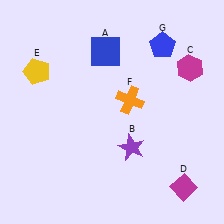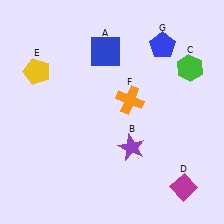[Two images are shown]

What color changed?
The hexagon (C) changed from magenta in Image 1 to green in Image 2.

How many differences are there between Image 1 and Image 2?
There is 1 difference between the two images.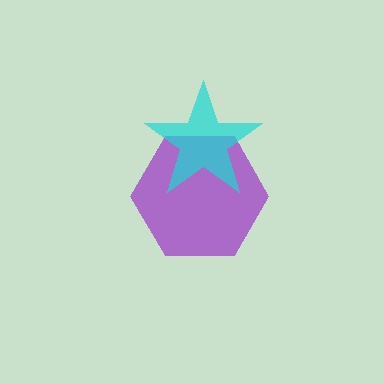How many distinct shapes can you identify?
There are 2 distinct shapes: a purple hexagon, a cyan star.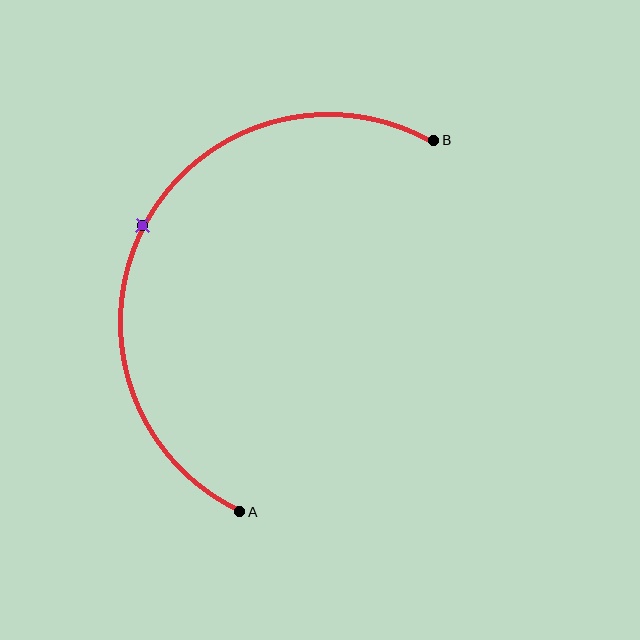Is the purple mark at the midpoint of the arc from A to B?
Yes. The purple mark lies on the arc at equal arc-length from both A and B — it is the arc midpoint.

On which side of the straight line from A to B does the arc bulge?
The arc bulges to the left of the straight line connecting A and B.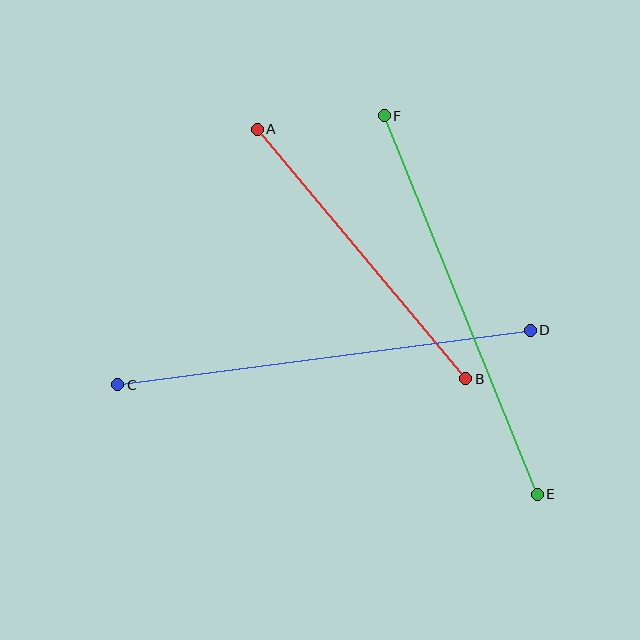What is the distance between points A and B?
The distance is approximately 325 pixels.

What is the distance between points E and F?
The distance is approximately 408 pixels.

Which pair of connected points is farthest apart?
Points C and D are farthest apart.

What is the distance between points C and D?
The distance is approximately 416 pixels.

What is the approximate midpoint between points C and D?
The midpoint is at approximately (324, 357) pixels.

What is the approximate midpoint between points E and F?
The midpoint is at approximately (461, 305) pixels.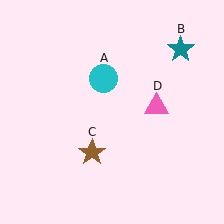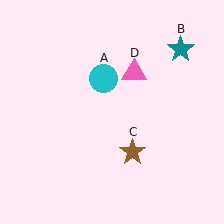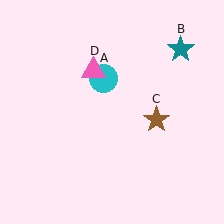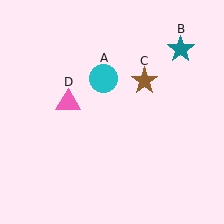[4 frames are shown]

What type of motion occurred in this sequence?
The brown star (object C), pink triangle (object D) rotated counterclockwise around the center of the scene.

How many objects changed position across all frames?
2 objects changed position: brown star (object C), pink triangle (object D).